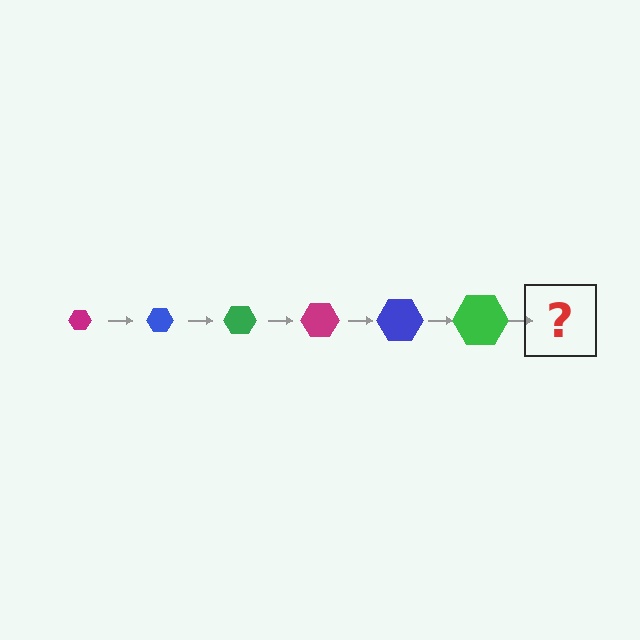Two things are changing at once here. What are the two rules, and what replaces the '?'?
The two rules are that the hexagon grows larger each step and the color cycles through magenta, blue, and green. The '?' should be a magenta hexagon, larger than the previous one.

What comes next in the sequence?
The next element should be a magenta hexagon, larger than the previous one.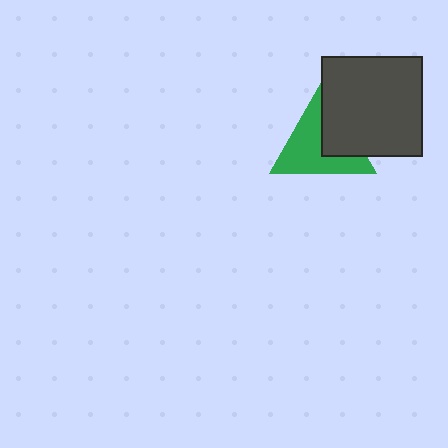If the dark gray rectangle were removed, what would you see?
You would see the complete green triangle.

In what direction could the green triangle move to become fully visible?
The green triangle could move left. That would shift it out from behind the dark gray rectangle entirely.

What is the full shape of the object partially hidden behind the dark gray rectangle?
The partially hidden object is a green triangle.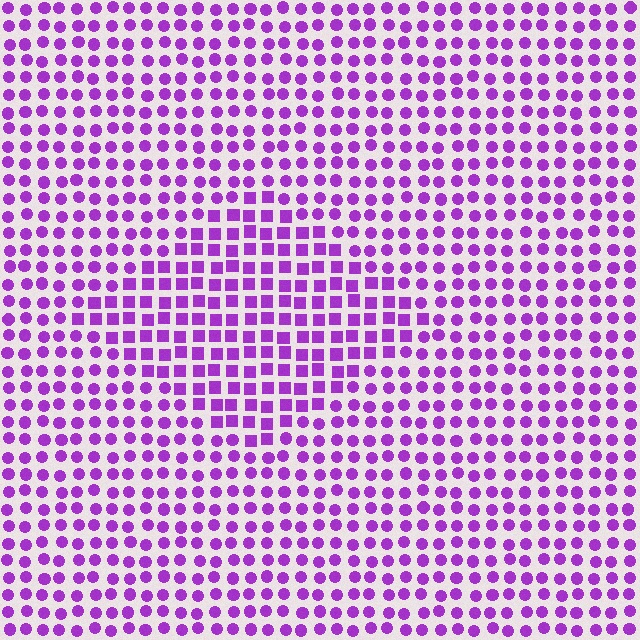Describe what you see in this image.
The image is filled with small purple elements arranged in a uniform grid. A diamond-shaped region contains squares, while the surrounding area contains circles. The boundary is defined purely by the change in element shape.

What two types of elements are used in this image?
The image uses squares inside the diamond region and circles outside it.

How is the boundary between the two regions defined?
The boundary is defined by a change in element shape: squares inside vs. circles outside. All elements share the same color and spacing.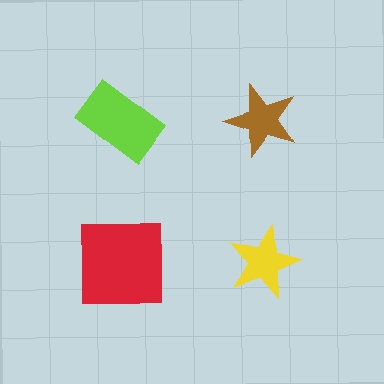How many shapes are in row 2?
2 shapes.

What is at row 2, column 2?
A yellow star.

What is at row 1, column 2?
A brown star.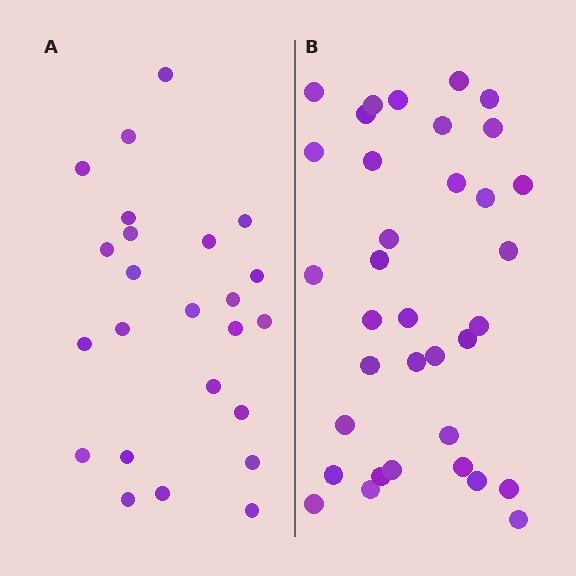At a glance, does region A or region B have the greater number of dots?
Region B (the right region) has more dots.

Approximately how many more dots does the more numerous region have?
Region B has roughly 12 or so more dots than region A.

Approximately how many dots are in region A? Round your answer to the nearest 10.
About 20 dots. (The exact count is 24, which rounds to 20.)